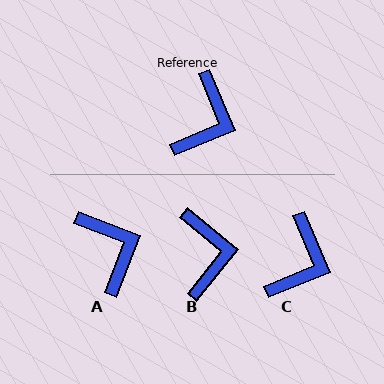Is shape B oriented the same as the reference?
No, it is off by about 28 degrees.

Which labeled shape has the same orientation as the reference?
C.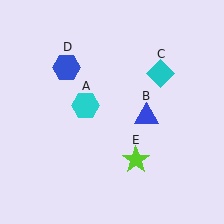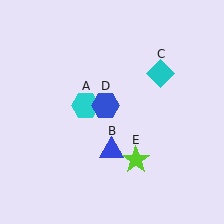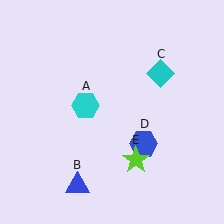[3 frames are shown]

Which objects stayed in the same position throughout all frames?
Cyan hexagon (object A) and cyan diamond (object C) and lime star (object E) remained stationary.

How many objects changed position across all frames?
2 objects changed position: blue triangle (object B), blue hexagon (object D).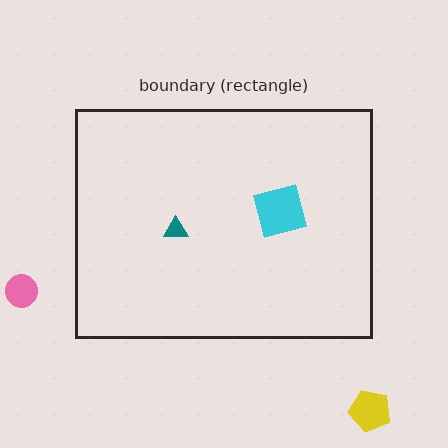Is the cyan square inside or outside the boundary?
Inside.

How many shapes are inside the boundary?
2 inside, 2 outside.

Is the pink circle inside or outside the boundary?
Outside.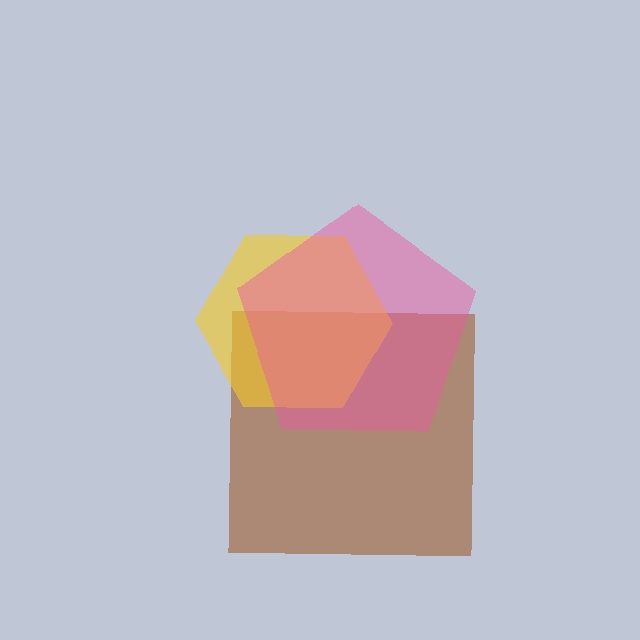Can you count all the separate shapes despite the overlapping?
Yes, there are 3 separate shapes.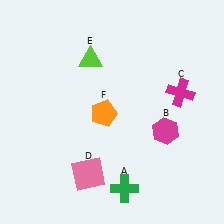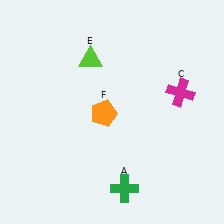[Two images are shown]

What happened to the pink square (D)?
The pink square (D) was removed in Image 2. It was in the bottom-left area of Image 1.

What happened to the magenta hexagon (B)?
The magenta hexagon (B) was removed in Image 2. It was in the bottom-right area of Image 1.